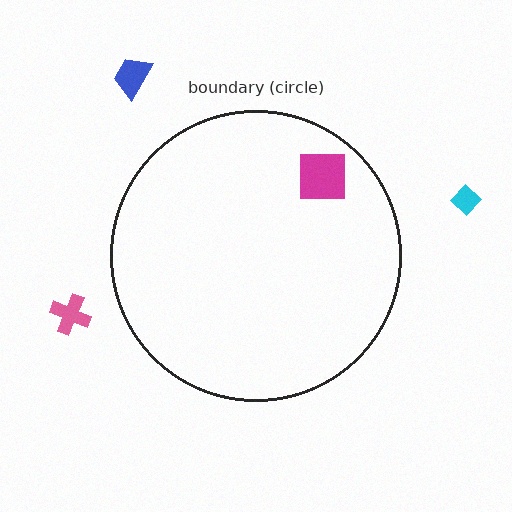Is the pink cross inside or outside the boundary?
Outside.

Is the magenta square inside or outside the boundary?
Inside.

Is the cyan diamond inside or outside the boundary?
Outside.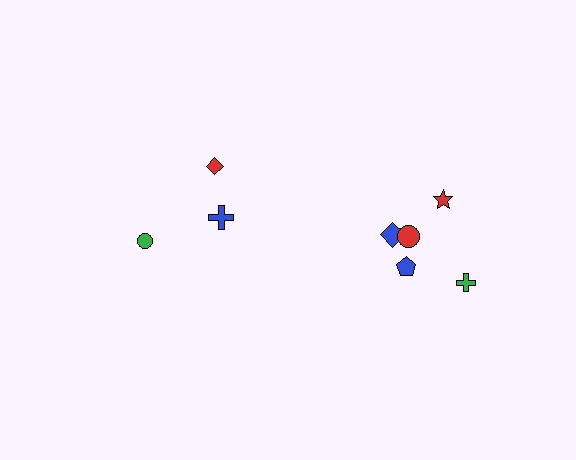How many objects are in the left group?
There are 3 objects.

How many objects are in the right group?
There are 5 objects.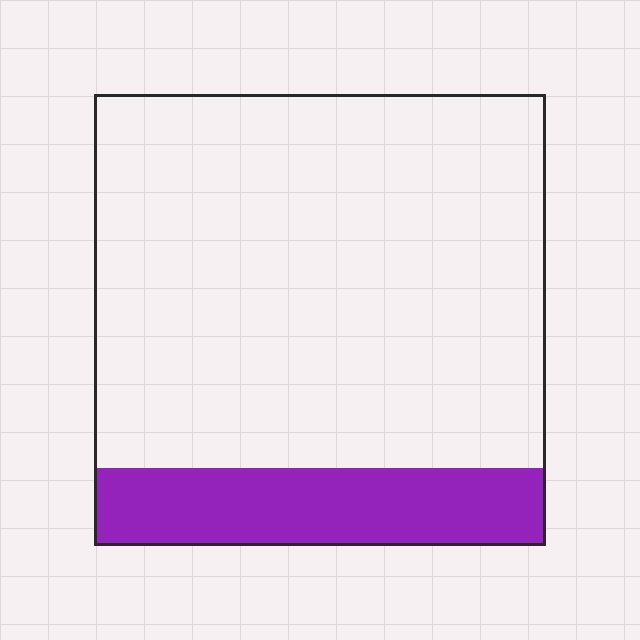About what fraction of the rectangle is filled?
About one sixth (1/6).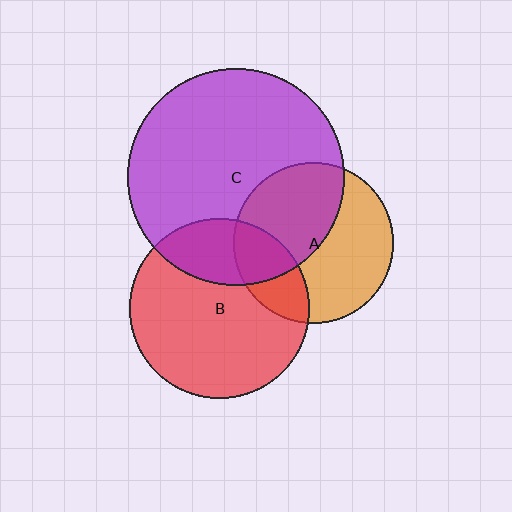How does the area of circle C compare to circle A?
Approximately 1.8 times.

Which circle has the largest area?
Circle C (purple).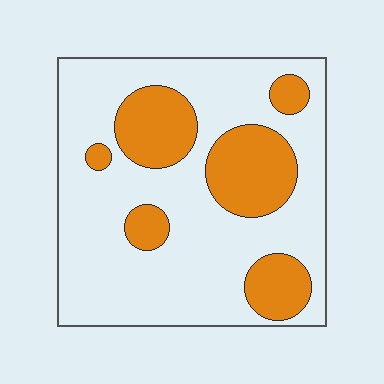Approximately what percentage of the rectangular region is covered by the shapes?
Approximately 25%.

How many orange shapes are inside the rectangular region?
6.